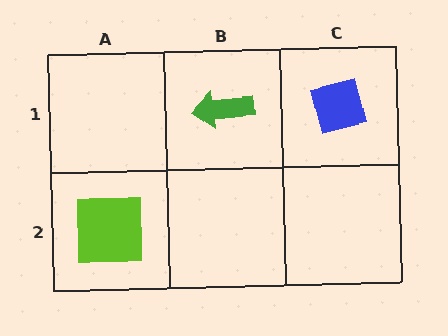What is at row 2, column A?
A lime square.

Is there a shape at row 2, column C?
No, that cell is empty.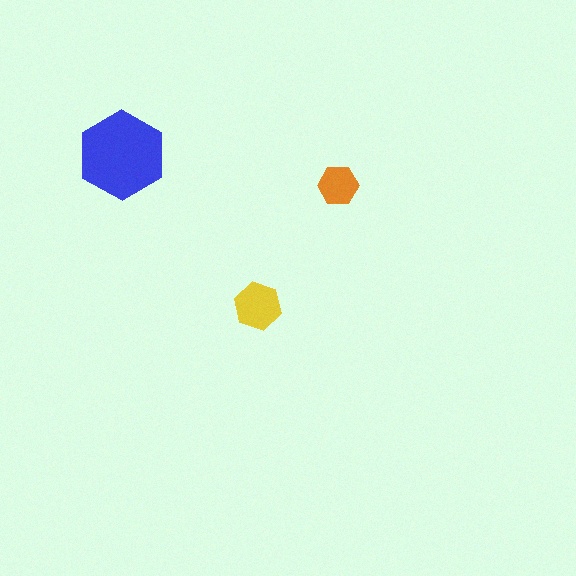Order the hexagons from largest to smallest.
the blue one, the yellow one, the orange one.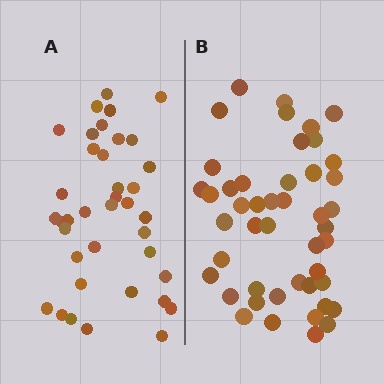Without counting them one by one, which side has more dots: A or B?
Region B (the right region) has more dots.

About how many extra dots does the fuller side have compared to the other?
Region B has roughly 8 or so more dots than region A.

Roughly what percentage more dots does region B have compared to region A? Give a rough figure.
About 20% more.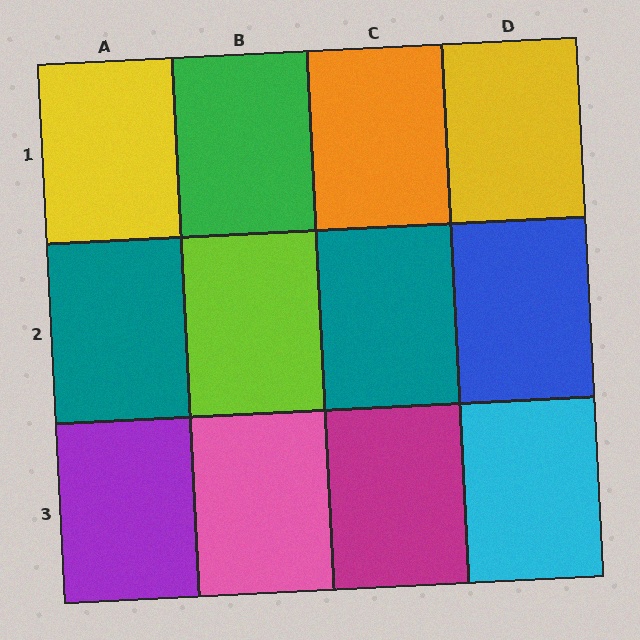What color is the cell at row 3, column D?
Cyan.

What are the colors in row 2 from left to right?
Teal, lime, teal, blue.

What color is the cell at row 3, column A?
Purple.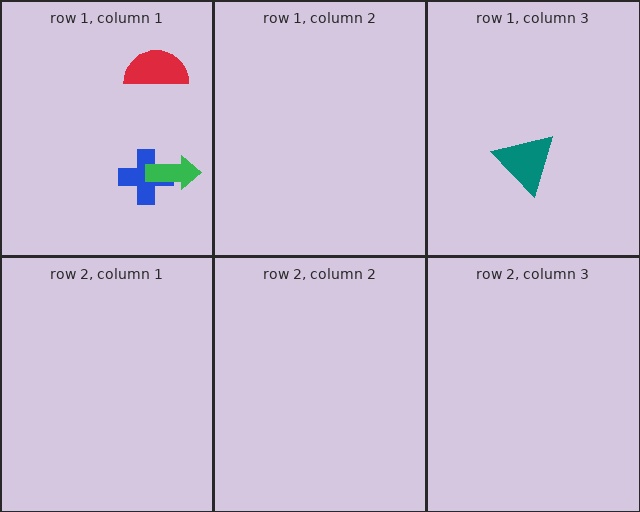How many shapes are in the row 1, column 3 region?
1.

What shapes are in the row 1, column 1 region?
The blue cross, the red semicircle, the green arrow.